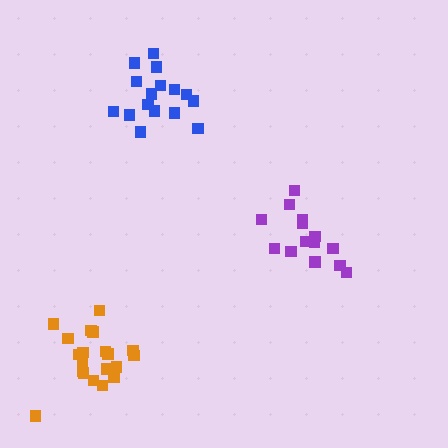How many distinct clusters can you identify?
There are 3 distinct clusters.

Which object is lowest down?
The orange cluster is bottommost.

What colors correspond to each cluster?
The clusters are colored: orange, blue, purple.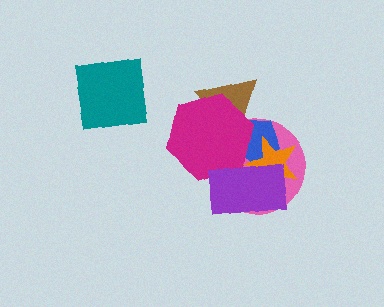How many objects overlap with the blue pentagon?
5 objects overlap with the blue pentagon.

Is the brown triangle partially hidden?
Yes, it is partially covered by another shape.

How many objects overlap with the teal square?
0 objects overlap with the teal square.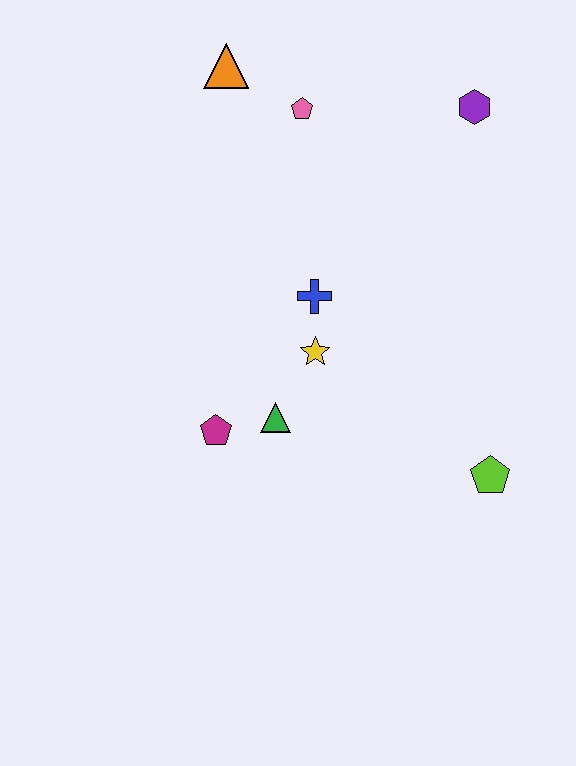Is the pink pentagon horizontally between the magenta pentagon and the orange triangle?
No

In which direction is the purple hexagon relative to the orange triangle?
The purple hexagon is to the right of the orange triangle.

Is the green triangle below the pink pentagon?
Yes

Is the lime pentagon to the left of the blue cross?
No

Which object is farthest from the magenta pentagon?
The purple hexagon is farthest from the magenta pentagon.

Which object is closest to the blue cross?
The yellow star is closest to the blue cross.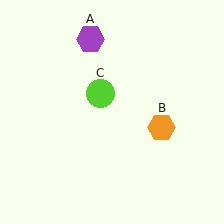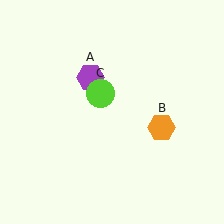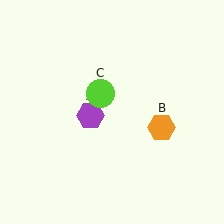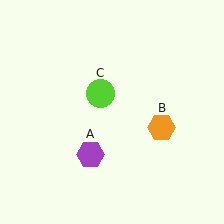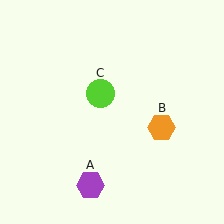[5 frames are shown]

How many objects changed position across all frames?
1 object changed position: purple hexagon (object A).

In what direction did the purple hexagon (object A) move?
The purple hexagon (object A) moved down.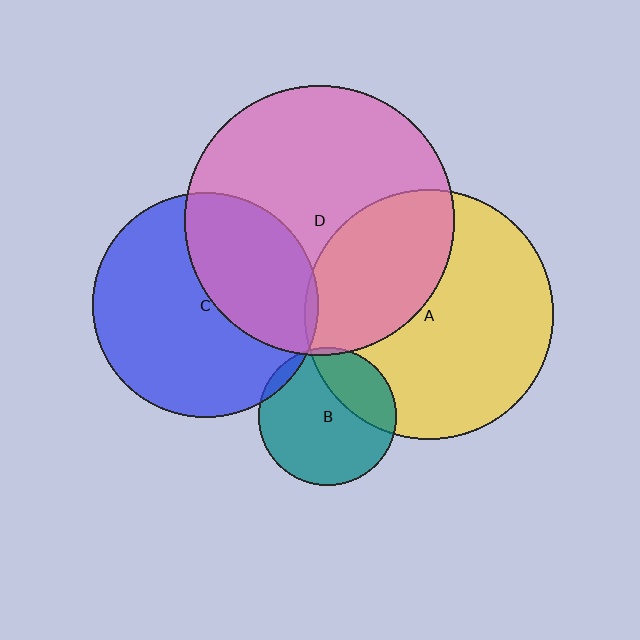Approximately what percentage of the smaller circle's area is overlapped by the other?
Approximately 5%.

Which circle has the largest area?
Circle D (pink).